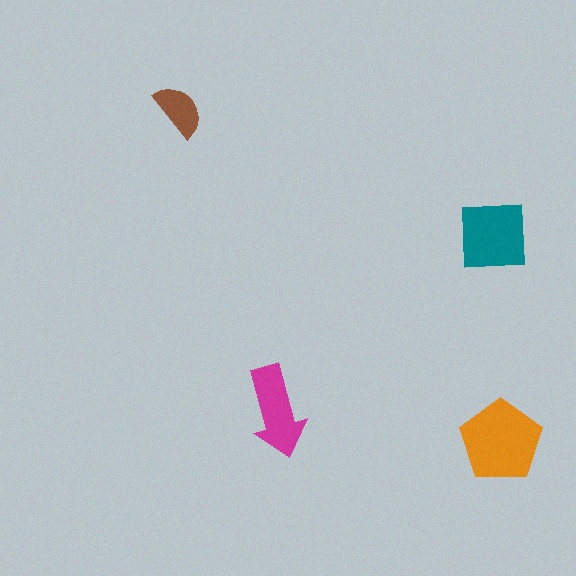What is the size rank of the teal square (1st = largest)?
2nd.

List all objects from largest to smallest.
The orange pentagon, the teal square, the magenta arrow, the brown semicircle.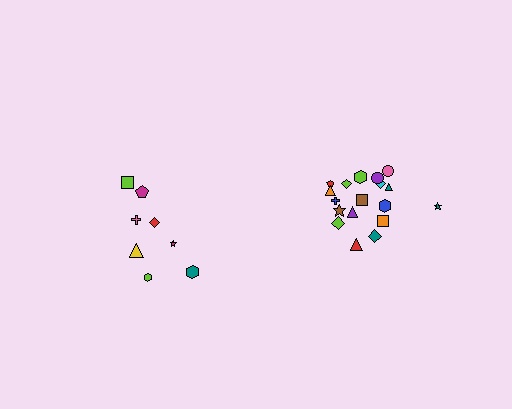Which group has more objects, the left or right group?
The right group.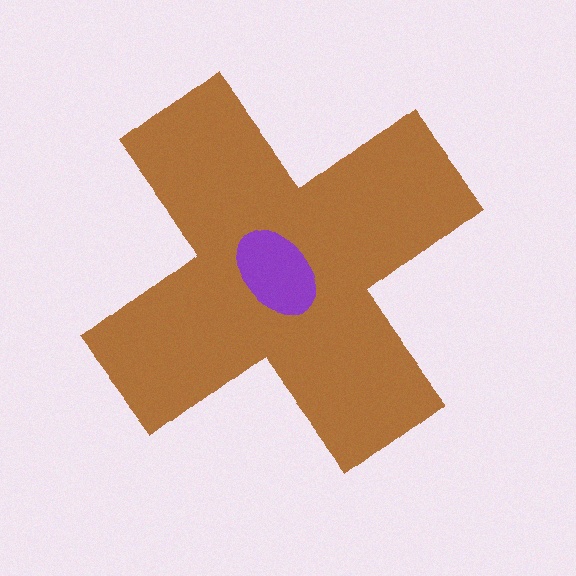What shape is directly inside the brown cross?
The purple ellipse.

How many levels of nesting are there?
2.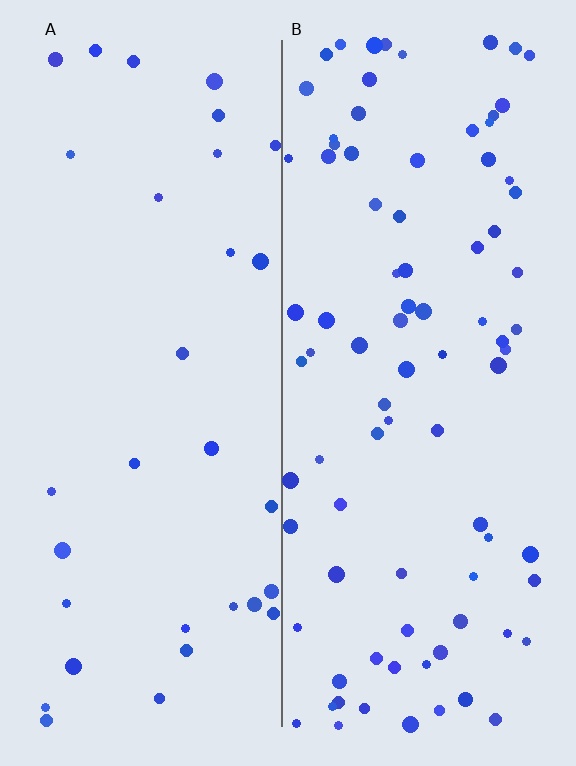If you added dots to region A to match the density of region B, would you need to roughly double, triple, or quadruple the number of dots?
Approximately triple.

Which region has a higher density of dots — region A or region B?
B (the right).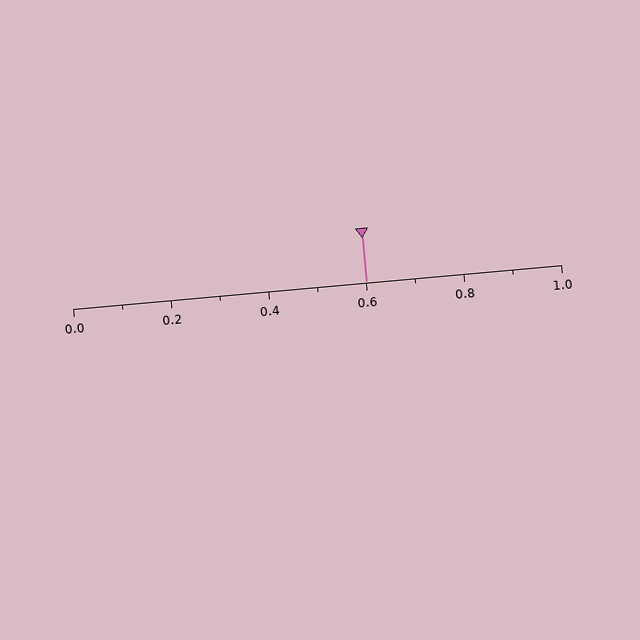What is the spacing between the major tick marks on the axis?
The major ticks are spaced 0.2 apart.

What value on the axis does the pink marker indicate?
The marker indicates approximately 0.6.